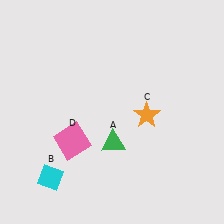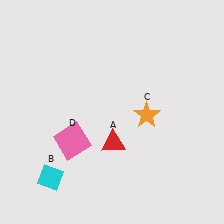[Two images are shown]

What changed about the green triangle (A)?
In Image 1, A is green. In Image 2, it changed to red.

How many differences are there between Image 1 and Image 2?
There is 1 difference between the two images.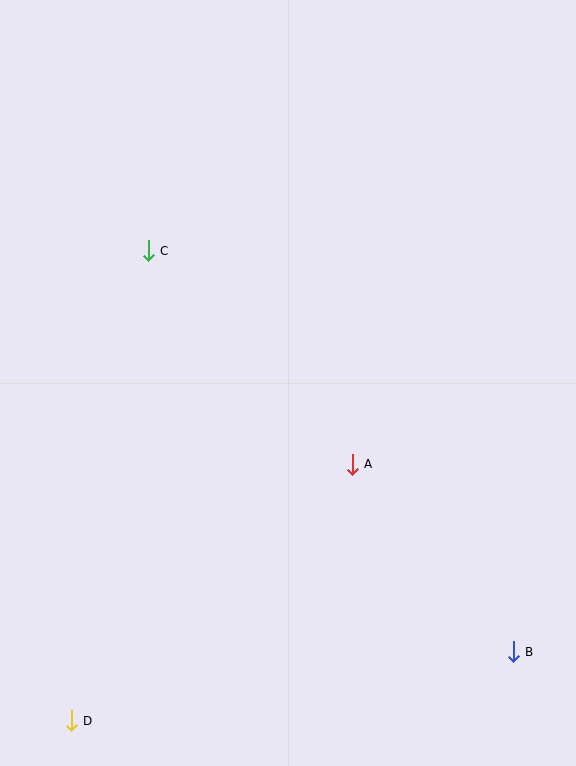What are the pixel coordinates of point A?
Point A is at (352, 464).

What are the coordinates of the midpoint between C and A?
The midpoint between C and A is at (250, 357).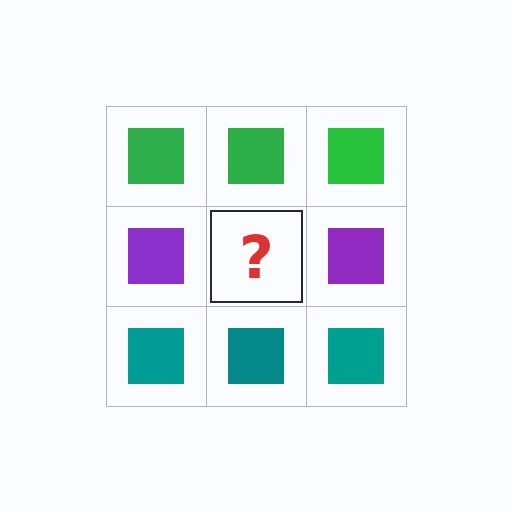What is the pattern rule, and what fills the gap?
The rule is that each row has a consistent color. The gap should be filled with a purple square.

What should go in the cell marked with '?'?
The missing cell should contain a purple square.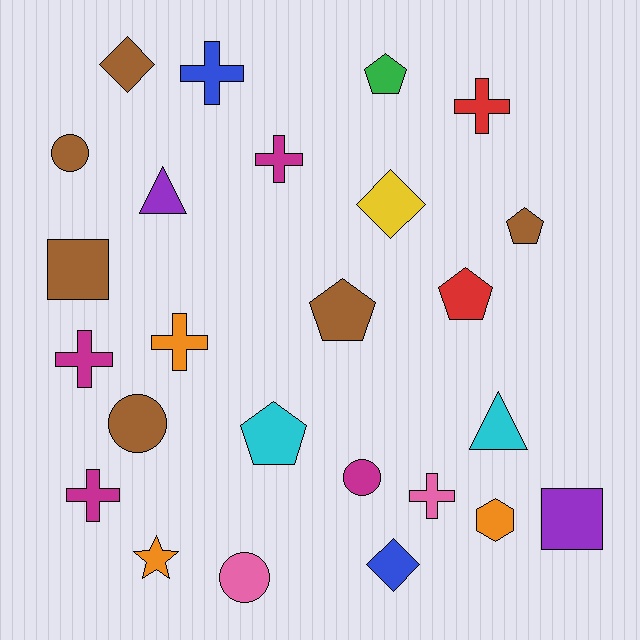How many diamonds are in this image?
There are 3 diamonds.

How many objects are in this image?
There are 25 objects.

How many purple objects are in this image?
There are 2 purple objects.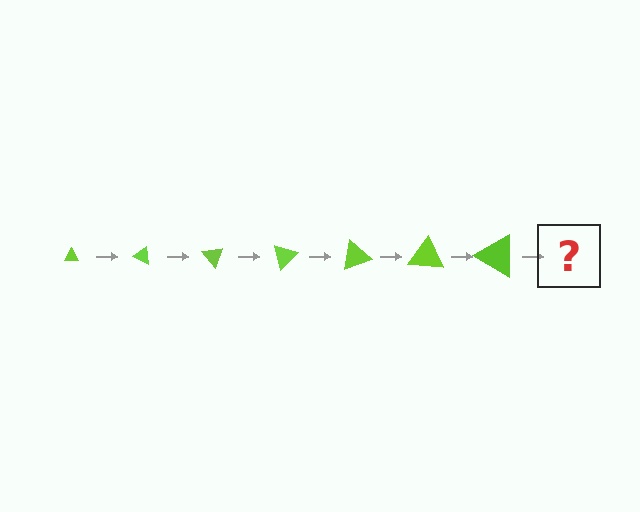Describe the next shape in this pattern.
It should be a triangle, larger than the previous one and rotated 175 degrees from the start.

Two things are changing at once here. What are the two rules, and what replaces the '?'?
The two rules are that the triangle grows larger each step and it rotates 25 degrees each step. The '?' should be a triangle, larger than the previous one and rotated 175 degrees from the start.